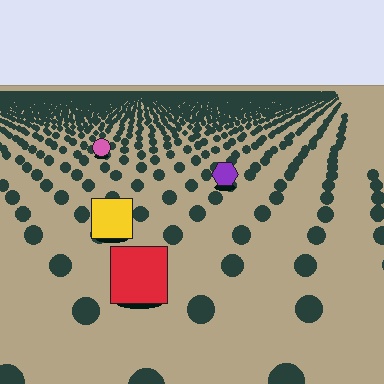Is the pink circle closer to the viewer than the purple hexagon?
No. The purple hexagon is closer — you can tell from the texture gradient: the ground texture is coarser near it.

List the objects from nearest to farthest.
From nearest to farthest: the red square, the yellow square, the purple hexagon, the pink circle.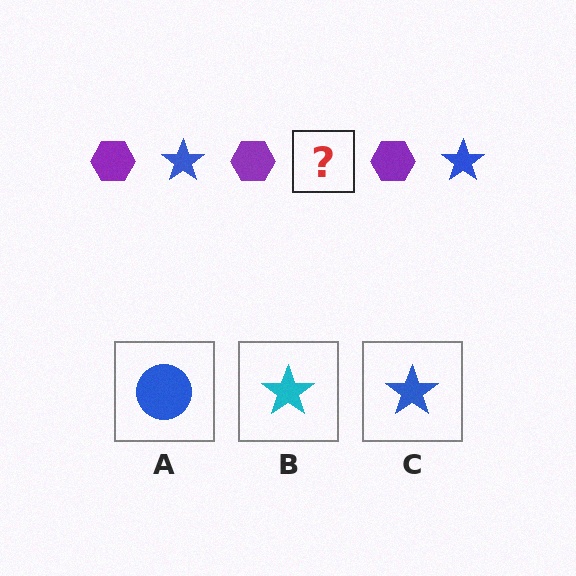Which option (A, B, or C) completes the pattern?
C.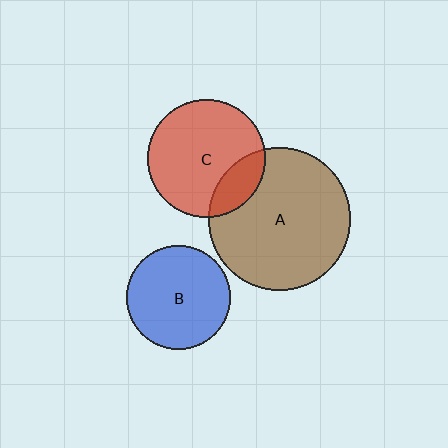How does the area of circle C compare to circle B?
Approximately 1.3 times.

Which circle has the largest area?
Circle A (brown).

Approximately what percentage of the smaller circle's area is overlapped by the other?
Approximately 20%.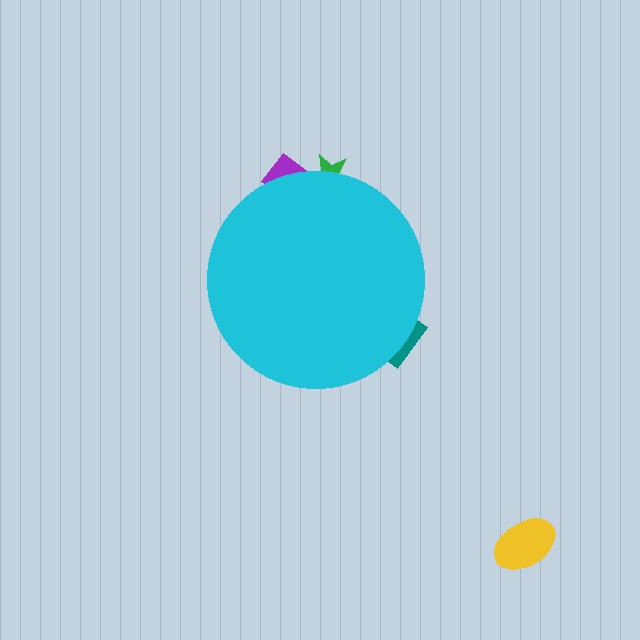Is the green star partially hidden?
Yes, the green star is partially hidden behind the cyan circle.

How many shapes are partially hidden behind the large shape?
3 shapes are partially hidden.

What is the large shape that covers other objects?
A cyan circle.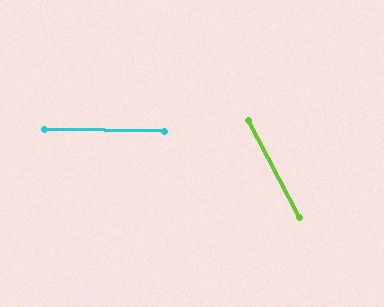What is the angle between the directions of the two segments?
Approximately 62 degrees.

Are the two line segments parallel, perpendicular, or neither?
Neither parallel nor perpendicular — they differ by about 62°.